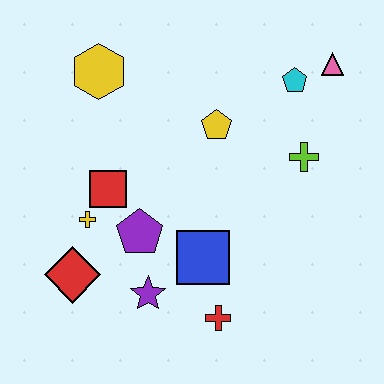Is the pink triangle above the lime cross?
Yes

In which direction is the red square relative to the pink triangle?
The red square is to the left of the pink triangle.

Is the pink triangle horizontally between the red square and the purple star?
No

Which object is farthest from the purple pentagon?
The pink triangle is farthest from the purple pentagon.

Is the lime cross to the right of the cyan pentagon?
Yes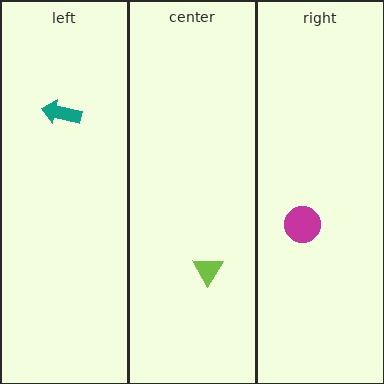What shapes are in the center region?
The lime triangle.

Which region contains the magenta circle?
The right region.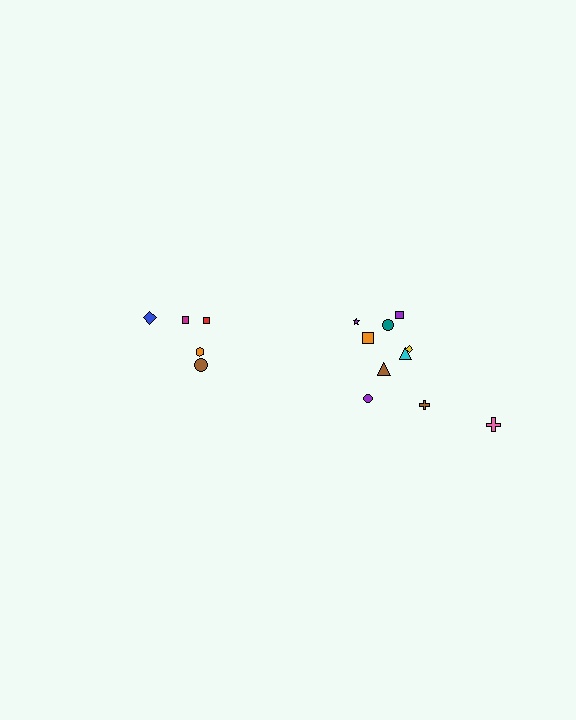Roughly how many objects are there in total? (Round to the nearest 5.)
Roughly 15 objects in total.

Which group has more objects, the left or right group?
The right group.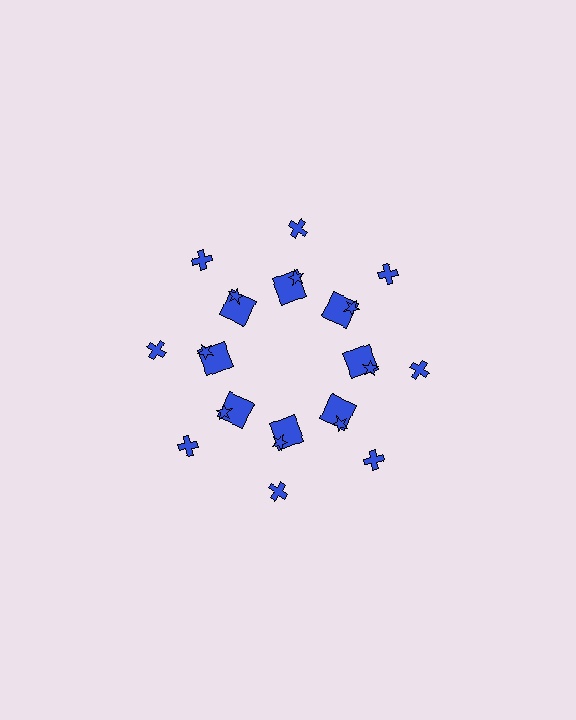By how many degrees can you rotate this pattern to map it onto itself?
The pattern maps onto itself every 45 degrees of rotation.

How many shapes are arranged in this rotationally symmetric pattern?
There are 24 shapes, arranged in 8 groups of 3.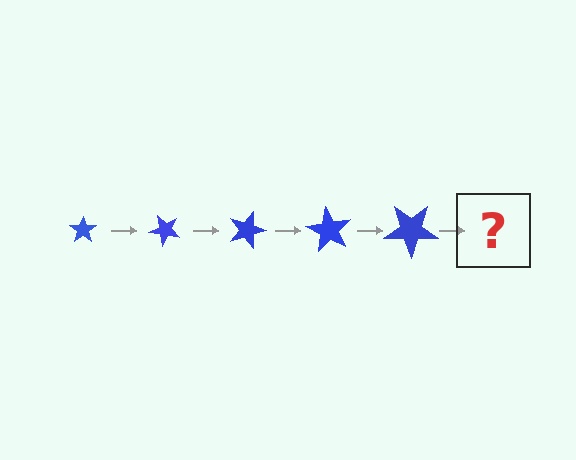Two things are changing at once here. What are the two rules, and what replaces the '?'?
The two rules are that the star grows larger each step and it rotates 45 degrees each step. The '?' should be a star, larger than the previous one and rotated 225 degrees from the start.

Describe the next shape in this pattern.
It should be a star, larger than the previous one and rotated 225 degrees from the start.